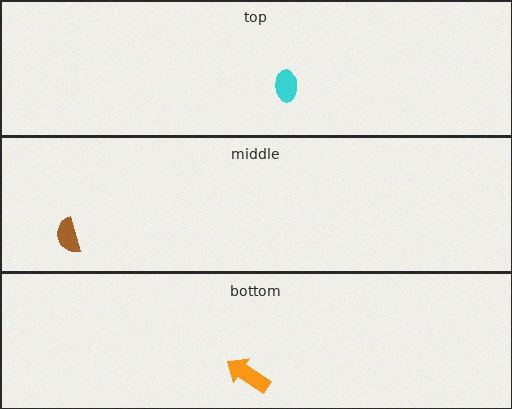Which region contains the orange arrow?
The bottom region.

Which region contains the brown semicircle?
The middle region.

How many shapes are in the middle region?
1.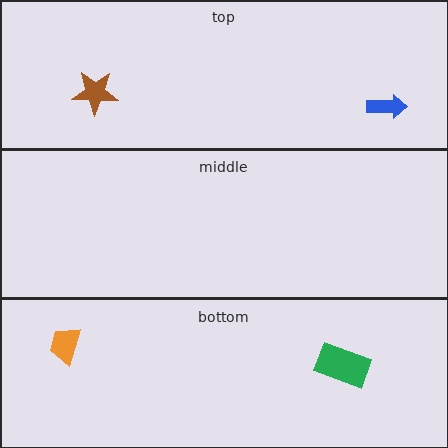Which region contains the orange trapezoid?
The bottom region.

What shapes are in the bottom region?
The green rectangle, the orange trapezoid.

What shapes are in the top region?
The brown star, the blue arrow.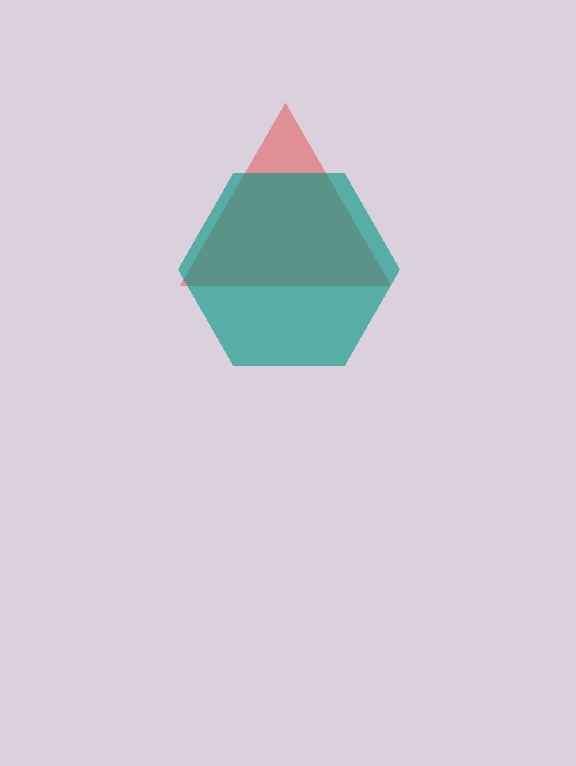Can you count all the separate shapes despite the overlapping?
Yes, there are 2 separate shapes.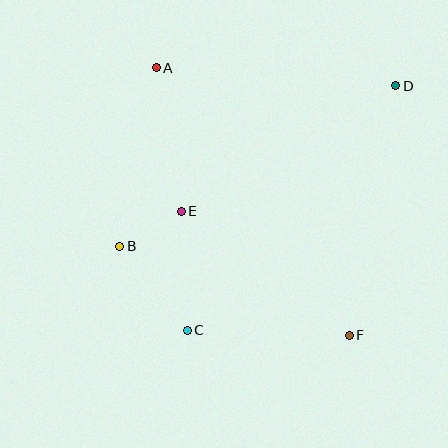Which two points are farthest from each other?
Points A and F are farthest from each other.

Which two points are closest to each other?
Points B and E are closest to each other.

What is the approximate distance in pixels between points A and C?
The distance between A and C is approximately 264 pixels.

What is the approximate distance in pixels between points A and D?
The distance between A and D is approximately 240 pixels.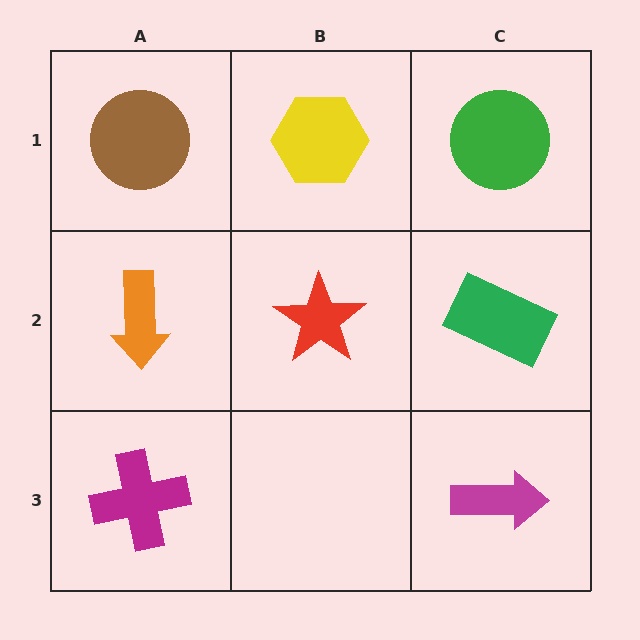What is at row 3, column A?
A magenta cross.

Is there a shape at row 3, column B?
No, that cell is empty.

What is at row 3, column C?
A magenta arrow.